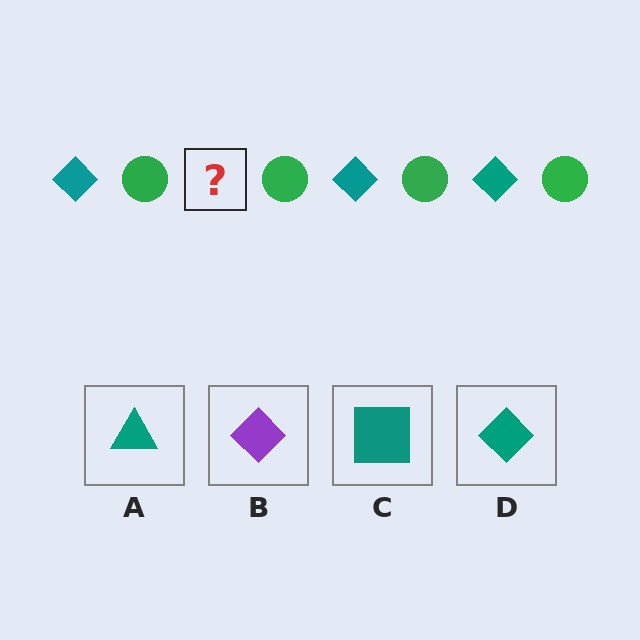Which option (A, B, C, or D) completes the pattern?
D.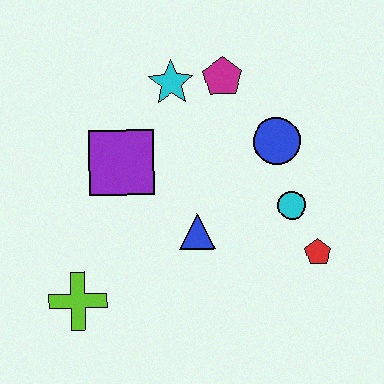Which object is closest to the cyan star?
The magenta pentagon is closest to the cyan star.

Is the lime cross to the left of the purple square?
Yes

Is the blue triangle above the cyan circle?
No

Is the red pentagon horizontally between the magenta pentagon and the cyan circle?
No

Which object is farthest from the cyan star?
The lime cross is farthest from the cyan star.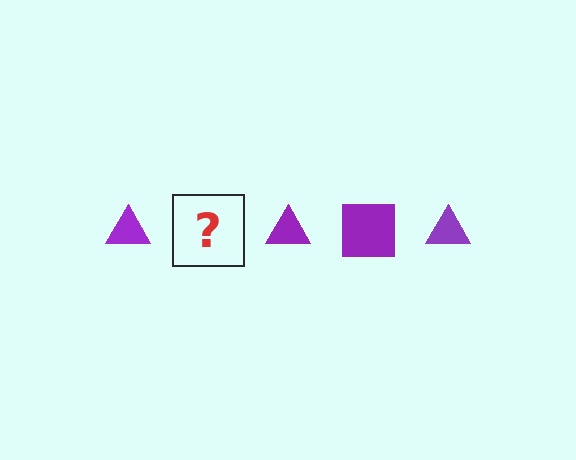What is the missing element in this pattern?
The missing element is a purple square.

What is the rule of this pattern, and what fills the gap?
The rule is that the pattern cycles through triangle, square shapes in purple. The gap should be filled with a purple square.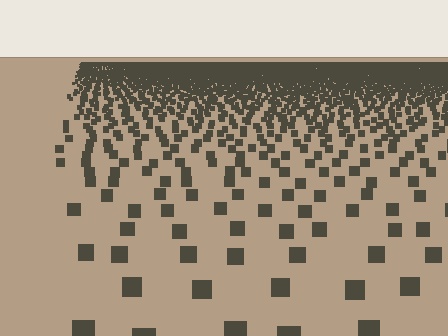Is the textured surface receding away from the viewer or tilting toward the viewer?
The surface is receding away from the viewer. Texture elements get smaller and denser toward the top.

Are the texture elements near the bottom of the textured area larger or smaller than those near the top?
Larger. Near the bottom, elements are closer to the viewer and appear at a bigger on-screen size.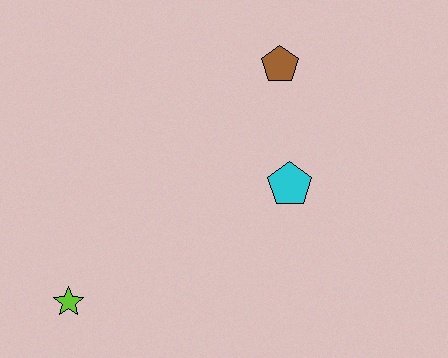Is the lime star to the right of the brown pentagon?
No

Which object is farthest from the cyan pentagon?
The lime star is farthest from the cyan pentagon.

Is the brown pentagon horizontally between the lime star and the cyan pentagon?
Yes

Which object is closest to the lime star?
The cyan pentagon is closest to the lime star.